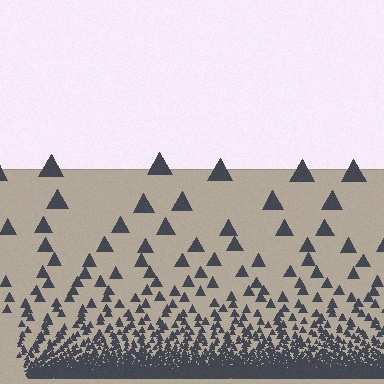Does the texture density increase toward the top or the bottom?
Density increases toward the bottom.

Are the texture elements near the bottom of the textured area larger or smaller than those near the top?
Smaller. The gradient is inverted — elements near the bottom are smaller and denser.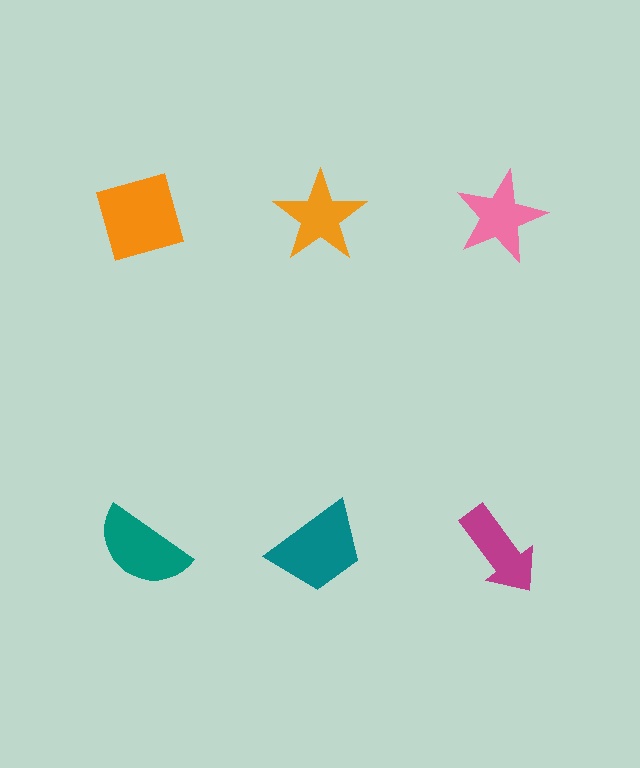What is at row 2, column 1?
A teal semicircle.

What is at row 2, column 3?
A magenta arrow.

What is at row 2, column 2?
A teal trapezoid.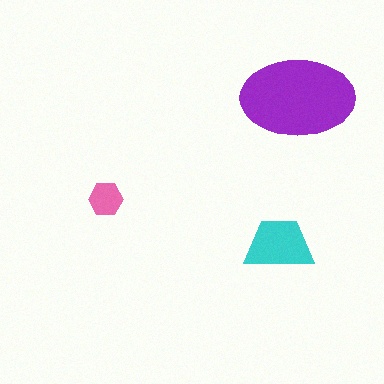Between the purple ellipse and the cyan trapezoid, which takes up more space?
The purple ellipse.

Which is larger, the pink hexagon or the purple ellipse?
The purple ellipse.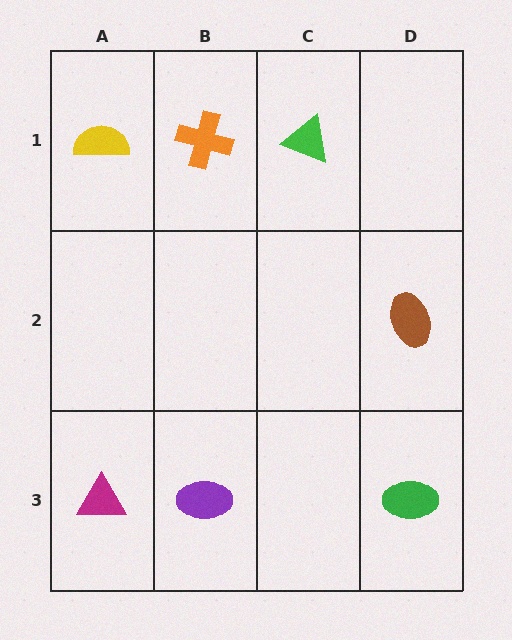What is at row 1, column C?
A green triangle.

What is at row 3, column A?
A magenta triangle.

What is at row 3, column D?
A green ellipse.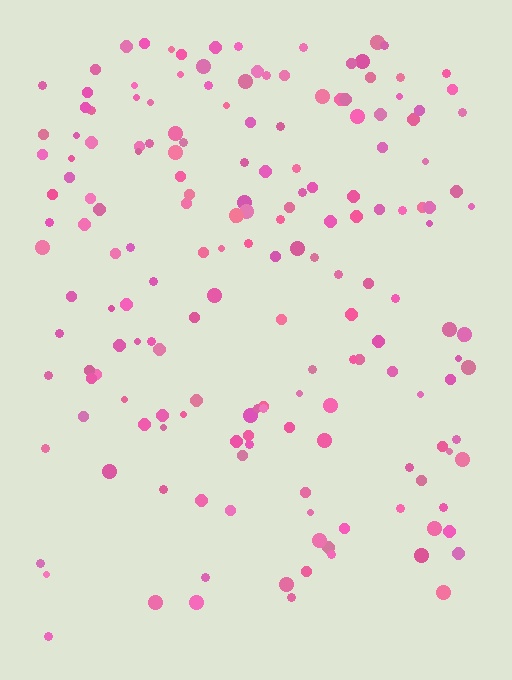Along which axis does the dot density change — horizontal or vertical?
Vertical.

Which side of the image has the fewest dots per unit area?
The bottom.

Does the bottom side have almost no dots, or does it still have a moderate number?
Still a moderate number, just noticeably fewer than the top.